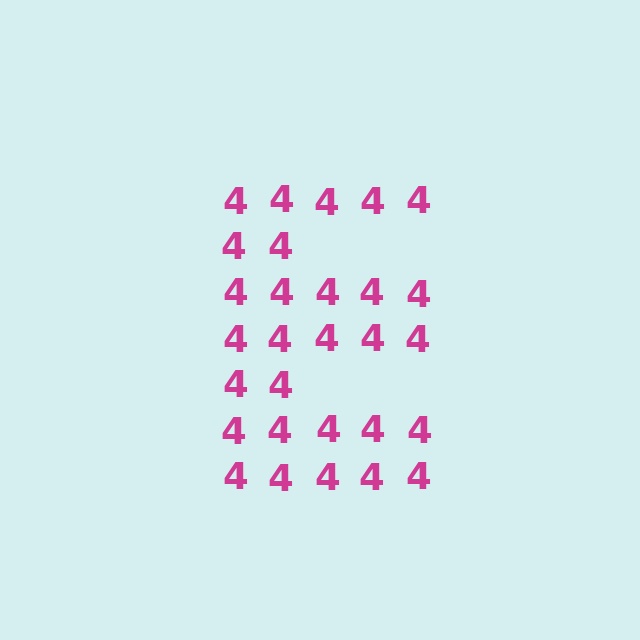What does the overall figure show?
The overall figure shows the letter E.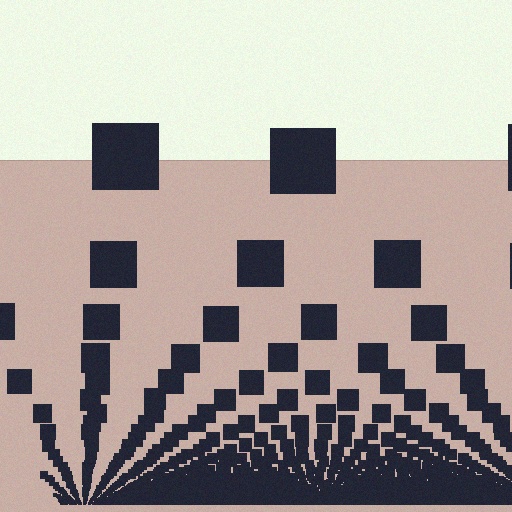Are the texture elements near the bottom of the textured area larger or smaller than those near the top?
Smaller. The gradient is inverted — elements near the bottom are smaller and denser.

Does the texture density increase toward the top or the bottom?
Density increases toward the bottom.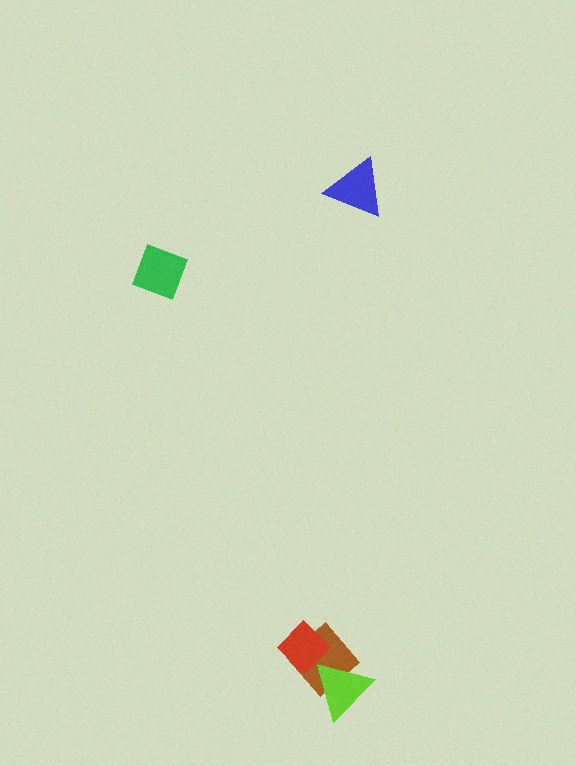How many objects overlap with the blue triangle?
0 objects overlap with the blue triangle.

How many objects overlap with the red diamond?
1 object overlaps with the red diamond.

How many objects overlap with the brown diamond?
2 objects overlap with the brown diamond.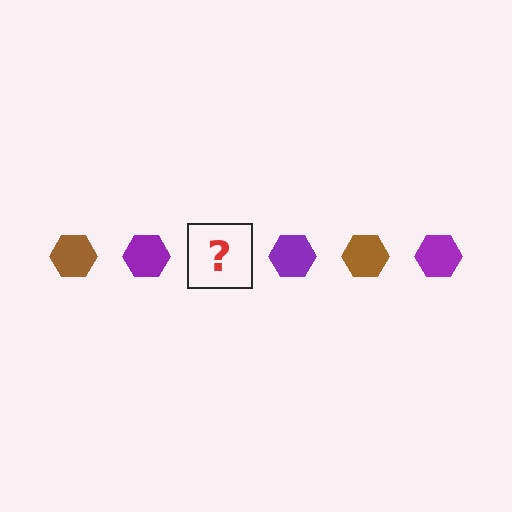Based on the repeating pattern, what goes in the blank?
The blank should be a brown hexagon.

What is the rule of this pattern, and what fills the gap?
The rule is that the pattern cycles through brown, purple hexagons. The gap should be filled with a brown hexagon.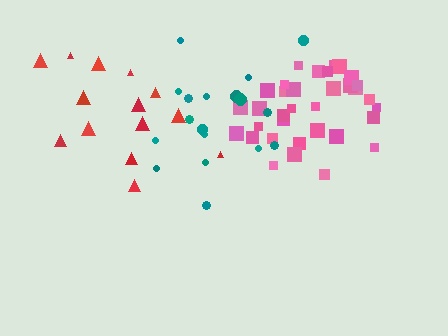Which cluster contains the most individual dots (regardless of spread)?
Pink (35).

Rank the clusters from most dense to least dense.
pink, teal, red.